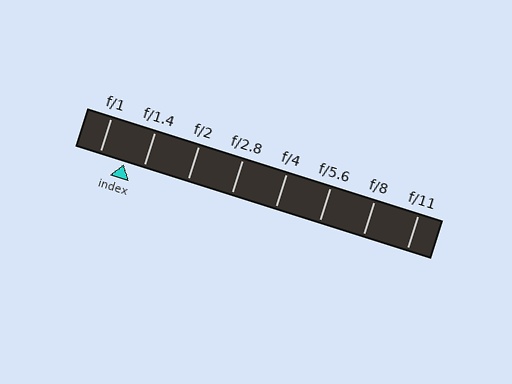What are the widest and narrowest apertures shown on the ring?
The widest aperture shown is f/1 and the narrowest is f/11.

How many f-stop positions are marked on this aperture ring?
There are 8 f-stop positions marked.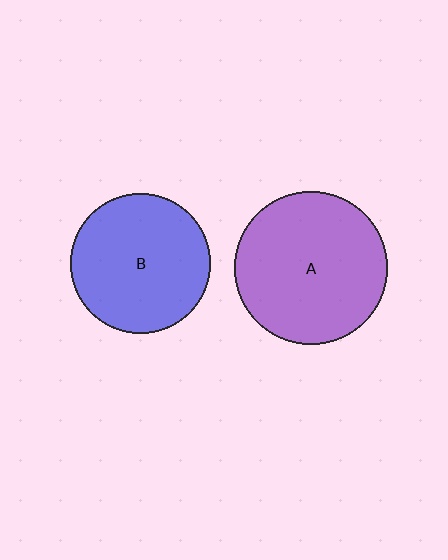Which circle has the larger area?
Circle A (purple).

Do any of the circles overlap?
No, none of the circles overlap.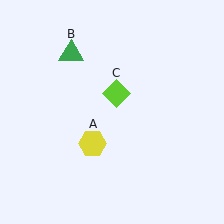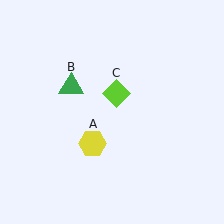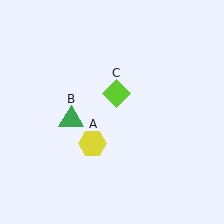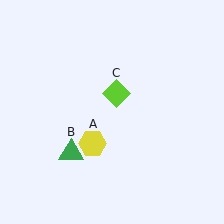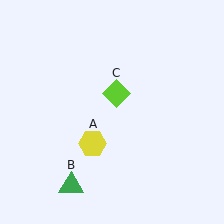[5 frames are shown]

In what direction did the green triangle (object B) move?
The green triangle (object B) moved down.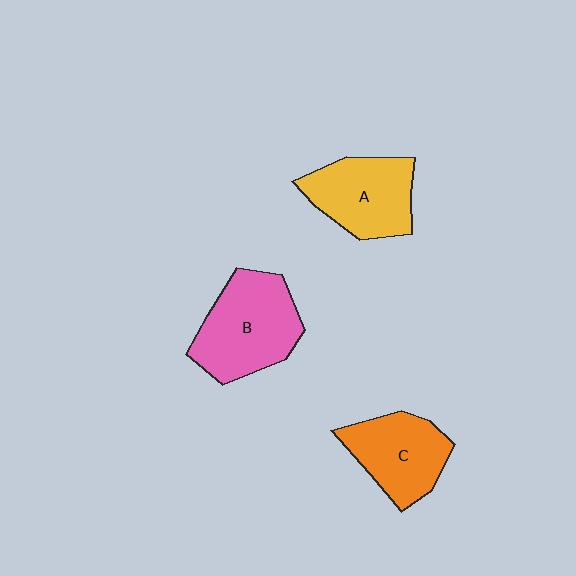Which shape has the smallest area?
Shape C (orange).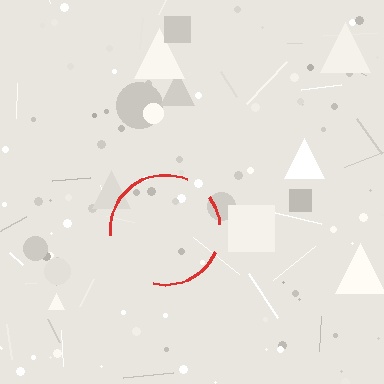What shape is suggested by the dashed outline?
The dashed outline suggests a circle.